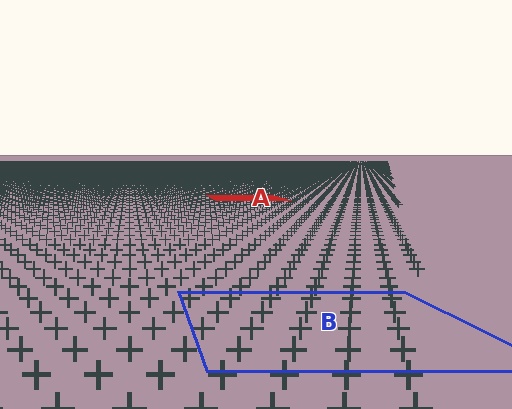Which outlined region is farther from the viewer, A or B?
Region A is farther from the viewer — the texture elements inside it appear smaller and more densely packed.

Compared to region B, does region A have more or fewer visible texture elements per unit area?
Region A has more texture elements per unit area — they are packed more densely because it is farther away.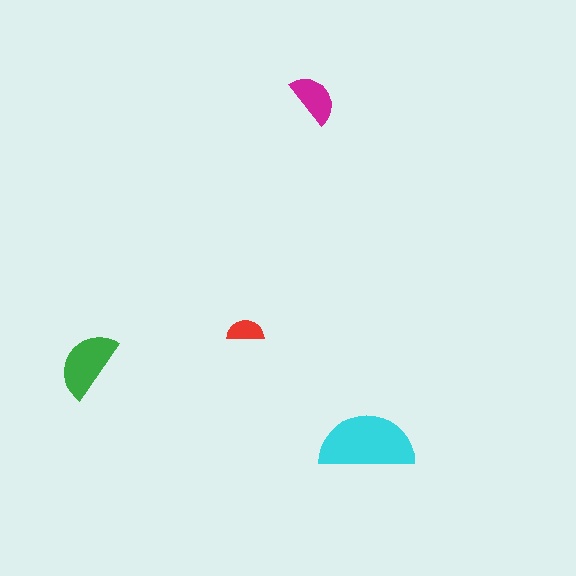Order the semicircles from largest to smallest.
the cyan one, the green one, the magenta one, the red one.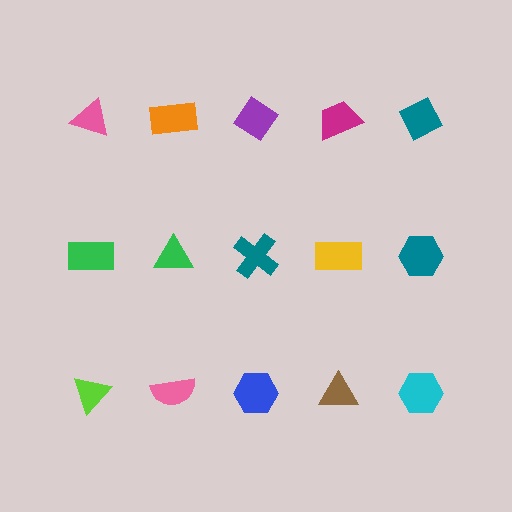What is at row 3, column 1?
A lime triangle.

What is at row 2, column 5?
A teal hexagon.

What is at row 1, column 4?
A magenta trapezoid.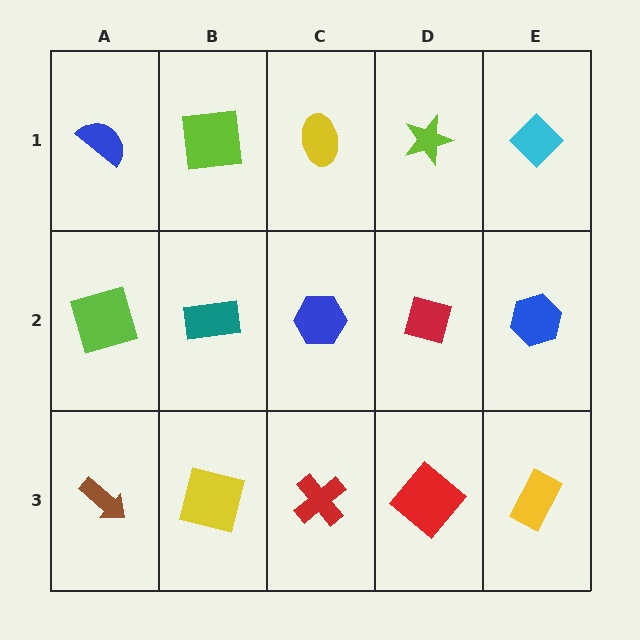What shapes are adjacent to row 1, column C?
A blue hexagon (row 2, column C), a lime square (row 1, column B), a lime star (row 1, column D).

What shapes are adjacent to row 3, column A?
A lime square (row 2, column A), a yellow square (row 3, column B).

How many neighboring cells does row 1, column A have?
2.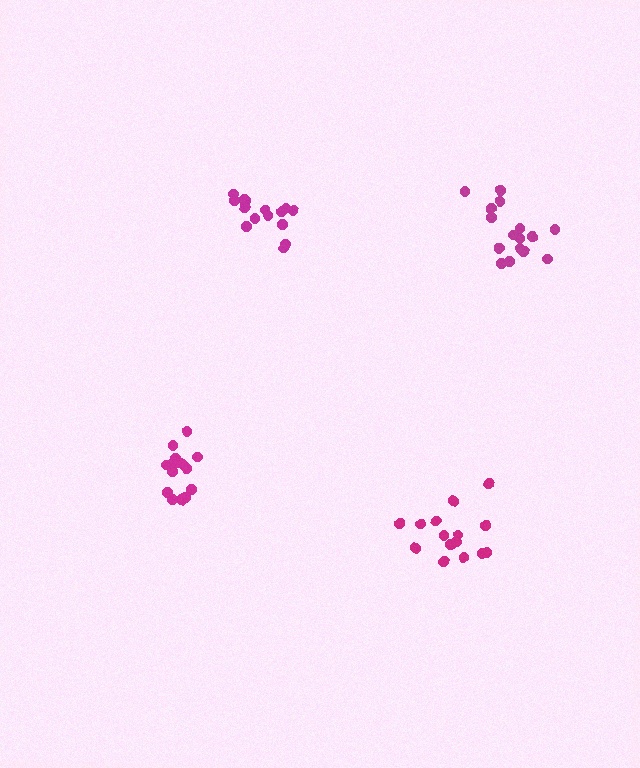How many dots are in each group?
Group 1: 16 dots, Group 2: 17 dots, Group 3: 16 dots, Group 4: 15 dots (64 total).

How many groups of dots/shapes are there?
There are 4 groups.